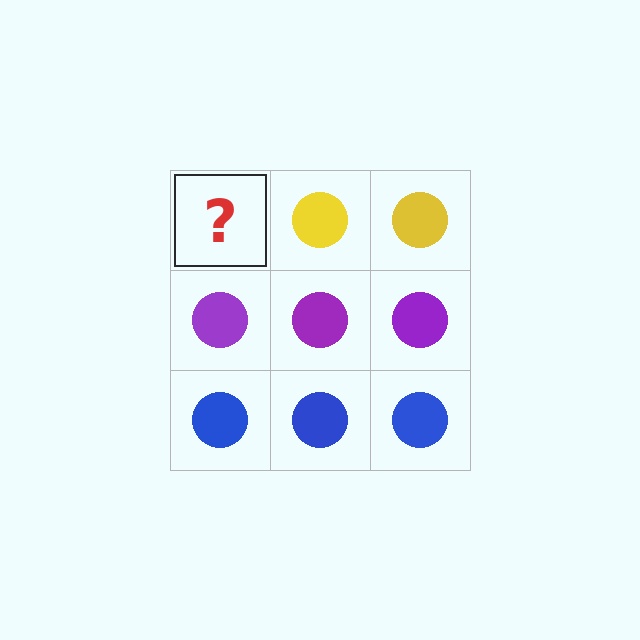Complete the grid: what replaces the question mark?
The question mark should be replaced with a yellow circle.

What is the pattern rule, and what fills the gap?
The rule is that each row has a consistent color. The gap should be filled with a yellow circle.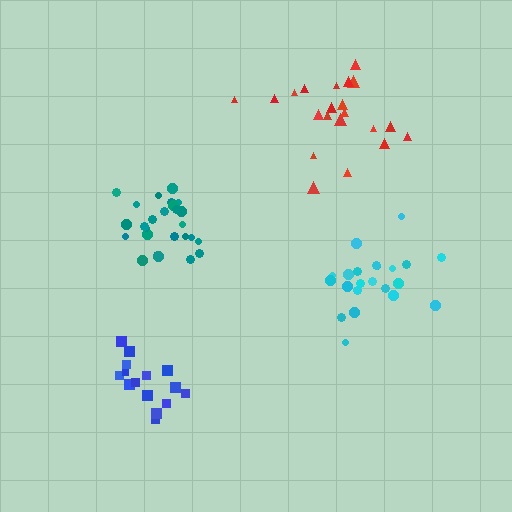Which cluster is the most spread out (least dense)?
Red.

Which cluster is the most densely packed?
Teal.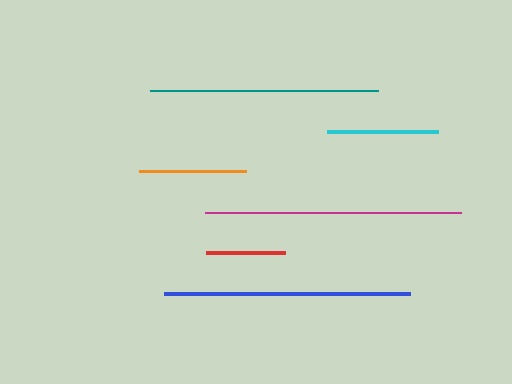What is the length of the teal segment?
The teal segment is approximately 228 pixels long.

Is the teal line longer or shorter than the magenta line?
The magenta line is longer than the teal line.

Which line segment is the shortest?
The red line is the shortest at approximately 79 pixels.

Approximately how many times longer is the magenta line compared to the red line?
The magenta line is approximately 3.2 times the length of the red line.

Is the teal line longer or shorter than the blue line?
The blue line is longer than the teal line.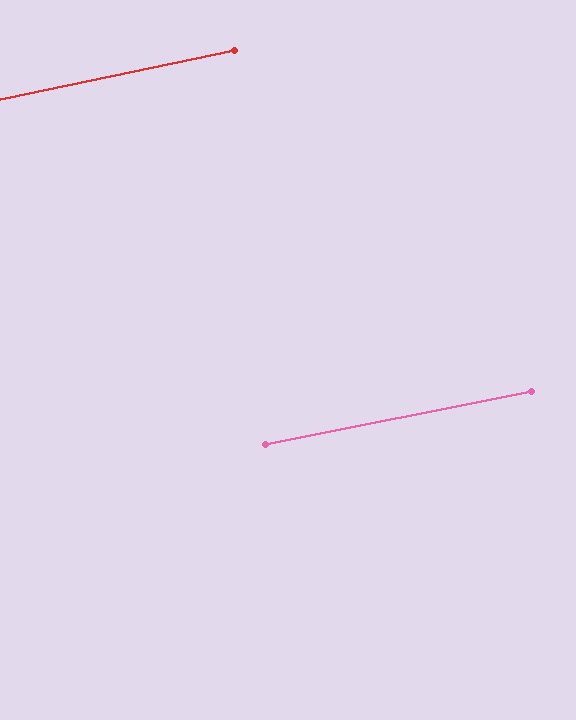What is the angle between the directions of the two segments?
Approximately 1 degree.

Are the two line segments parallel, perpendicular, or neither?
Parallel — their directions differ by only 0.7°.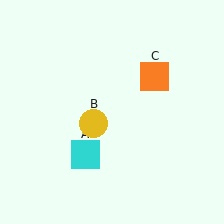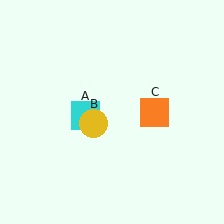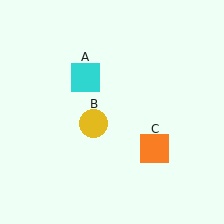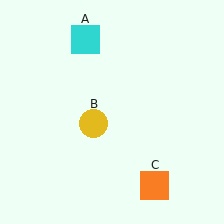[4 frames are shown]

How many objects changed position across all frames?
2 objects changed position: cyan square (object A), orange square (object C).